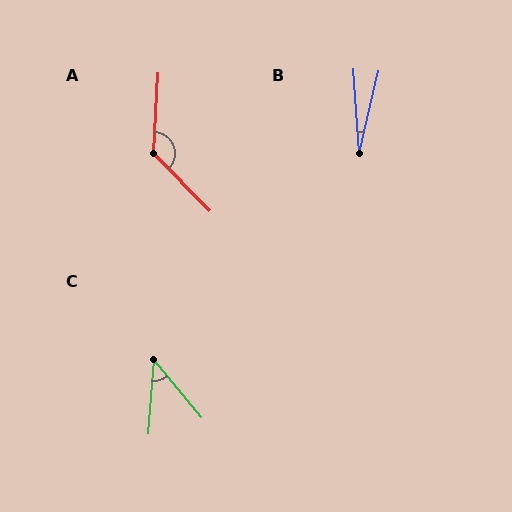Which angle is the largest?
A, at approximately 133 degrees.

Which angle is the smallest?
B, at approximately 17 degrees.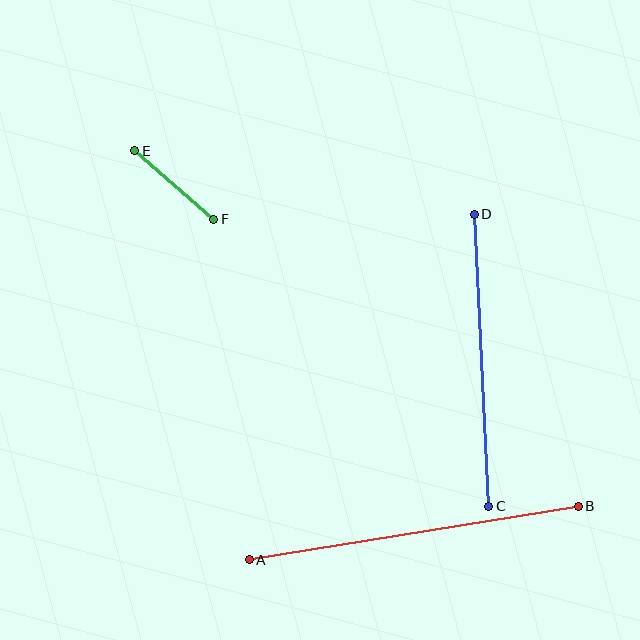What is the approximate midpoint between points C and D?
The midpoint is at approximately (481, 360) pixels.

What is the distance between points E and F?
The distance is approximately 104 pixels.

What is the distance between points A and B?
The distance is approximately 333 pixels.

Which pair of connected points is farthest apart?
Points A and B are farthest apart.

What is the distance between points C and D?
The distance is approximately 292 pixels.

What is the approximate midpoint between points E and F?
The midpoint is at approximately (174, 185) pixels.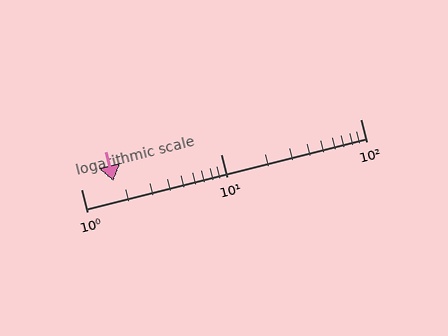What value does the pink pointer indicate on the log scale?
The pointer indicates approximately 1.7.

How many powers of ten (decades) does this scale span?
The scale spans 2 decades, from 1 to 100.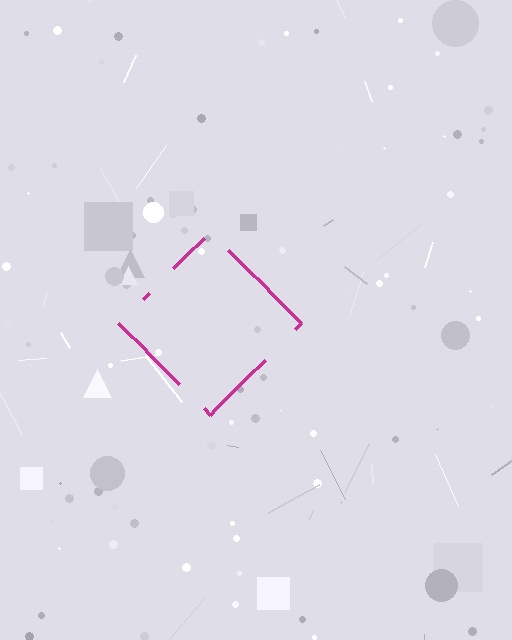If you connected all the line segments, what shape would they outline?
They would outline a diamond.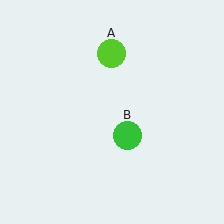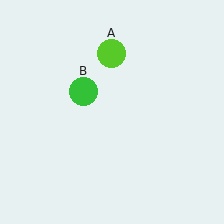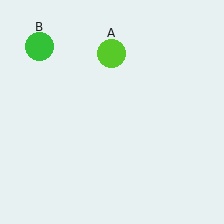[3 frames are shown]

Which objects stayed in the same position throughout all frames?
Lime circle (object A) remained stationary.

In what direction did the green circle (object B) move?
The green circle (object B) moved up and to the left.